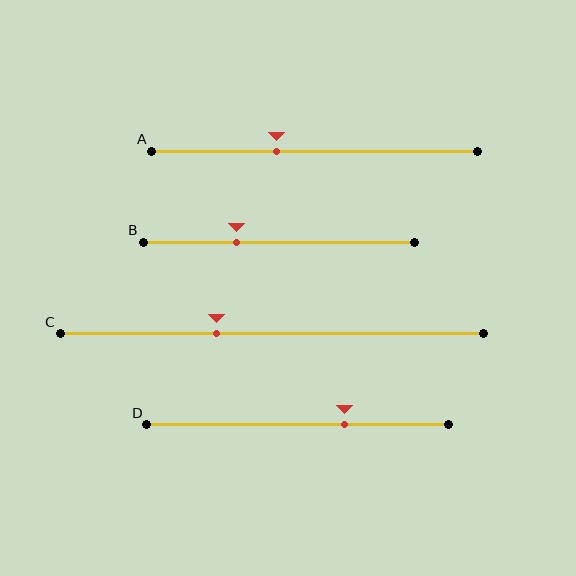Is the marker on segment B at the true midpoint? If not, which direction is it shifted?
No, the marker on segment B is shifted to the left by about 15% of the segment length.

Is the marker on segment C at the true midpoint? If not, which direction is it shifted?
No, the marker on segment C is shifted to the left by about 13% of the segment length.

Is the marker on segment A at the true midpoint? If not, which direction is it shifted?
No, the marker on segment A is shifted to the left by about 12% of the segment length.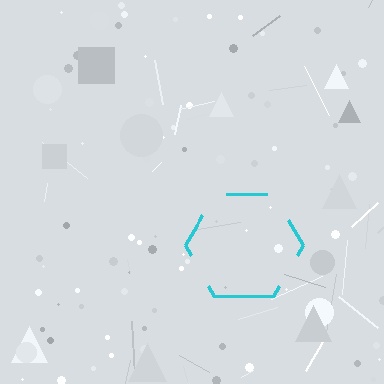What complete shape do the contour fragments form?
The contour fragments form a hexagon.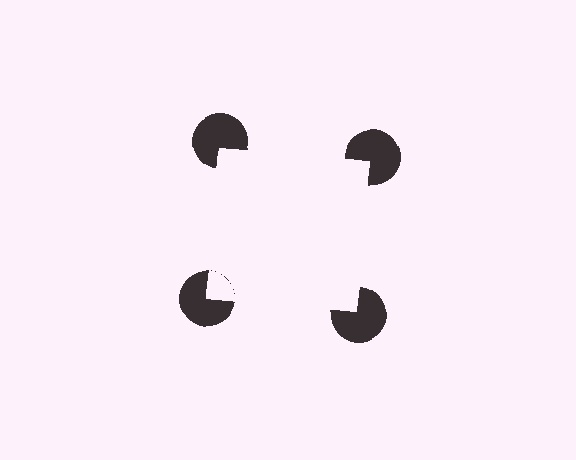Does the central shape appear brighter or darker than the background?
It typically appears slightly brighter than the background, even though no actual brightness change is drawn.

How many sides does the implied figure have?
4 sides.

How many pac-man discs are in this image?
There are 4 — one at each vertex of the illusory square.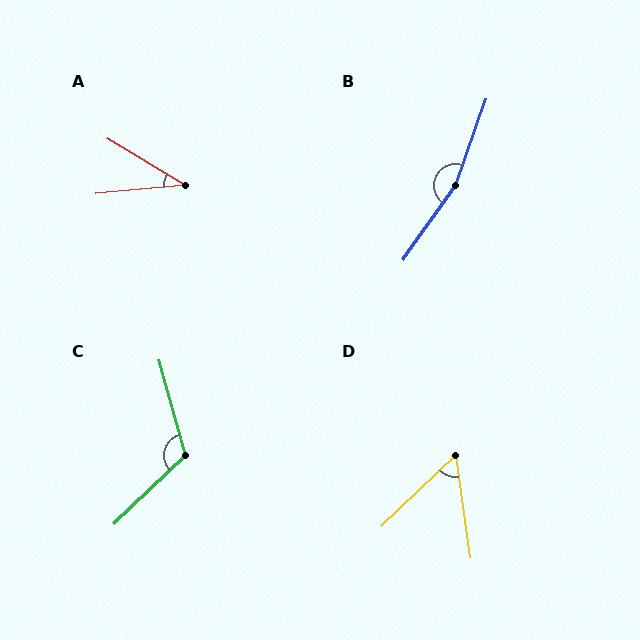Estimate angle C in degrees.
Approximately 119 degrees.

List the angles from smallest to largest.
A (36°), D (54°), C (119°), B (164°).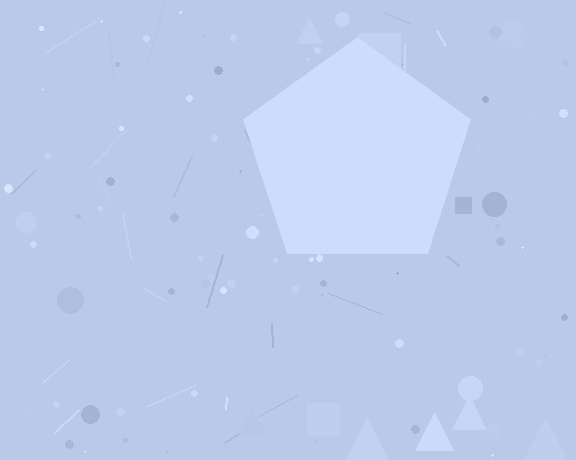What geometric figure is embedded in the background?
A pentagon is embedded in the background.